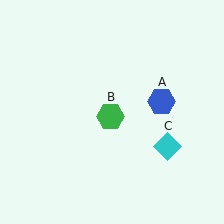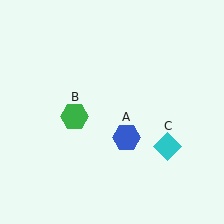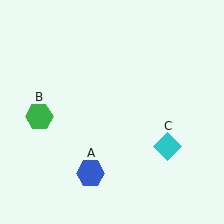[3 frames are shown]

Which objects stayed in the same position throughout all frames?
Cyan diamond (object C) remained stationary.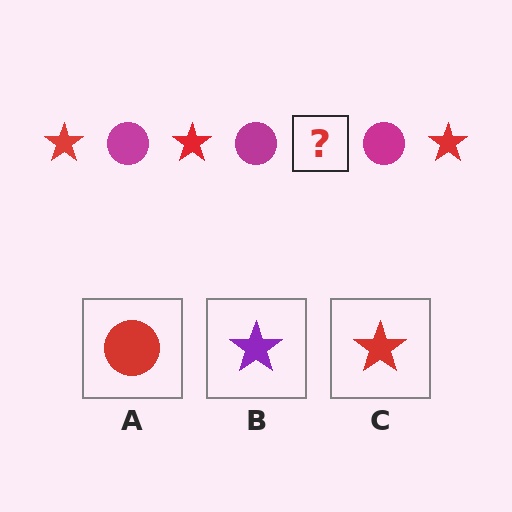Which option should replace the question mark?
Option C.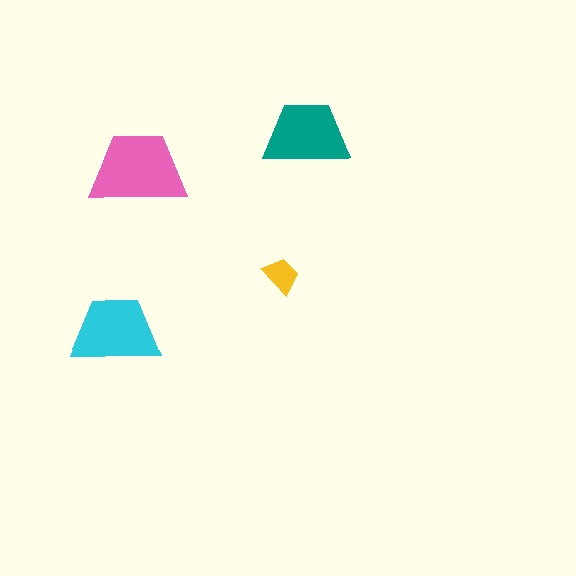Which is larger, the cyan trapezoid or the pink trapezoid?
The pink one.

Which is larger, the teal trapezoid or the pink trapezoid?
The pink one.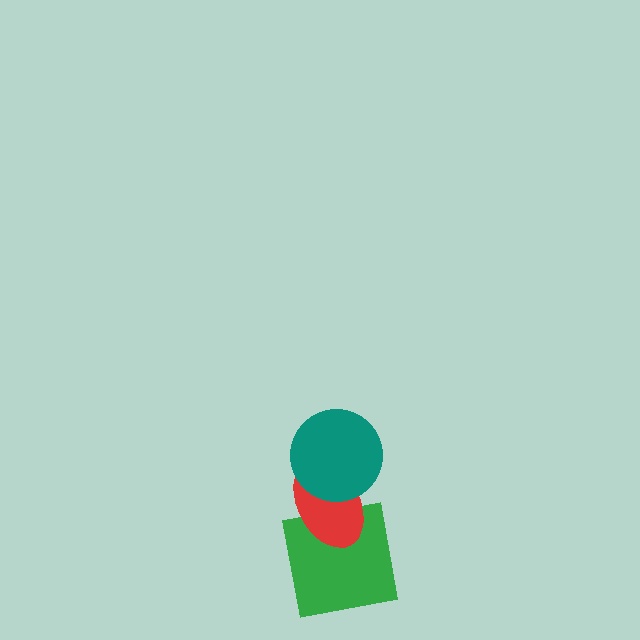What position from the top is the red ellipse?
The red ellipse is 2nd from the top.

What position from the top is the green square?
The green square is 3rd from the top.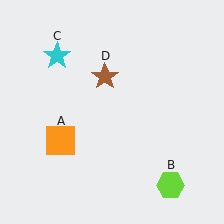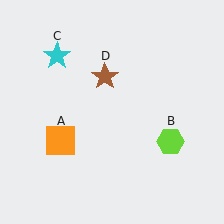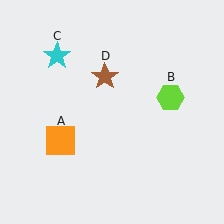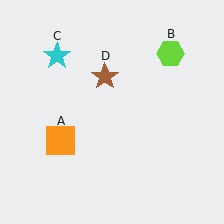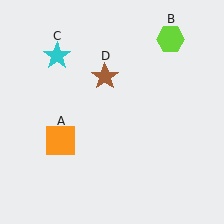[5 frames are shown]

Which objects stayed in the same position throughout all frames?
Orange square (object A) and cyan star (object C) and brown star (object D) remained stationary.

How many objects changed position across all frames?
1 object changed position: lime hexagon (object B).